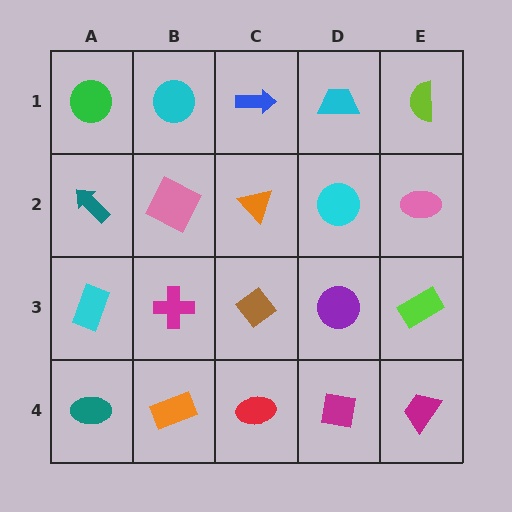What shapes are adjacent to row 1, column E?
A pink ellipse (row 2, column E), a cyan trapezoid (row 1, column D).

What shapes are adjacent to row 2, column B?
A cyan circle (row 1, column B), a magenta cross (row 3, column B), a teal arrow (row 2, column A), an orange triangle (row 2, column C).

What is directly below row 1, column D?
A cyan circle.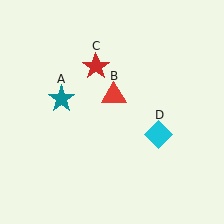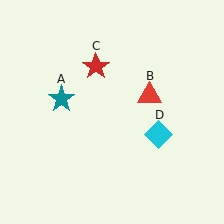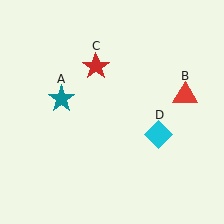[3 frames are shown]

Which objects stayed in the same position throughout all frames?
Teal star (object A) and red star (object C) and cyan diamond (object D) remained stationary.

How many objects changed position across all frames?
1 object changed position: red triangle (object B).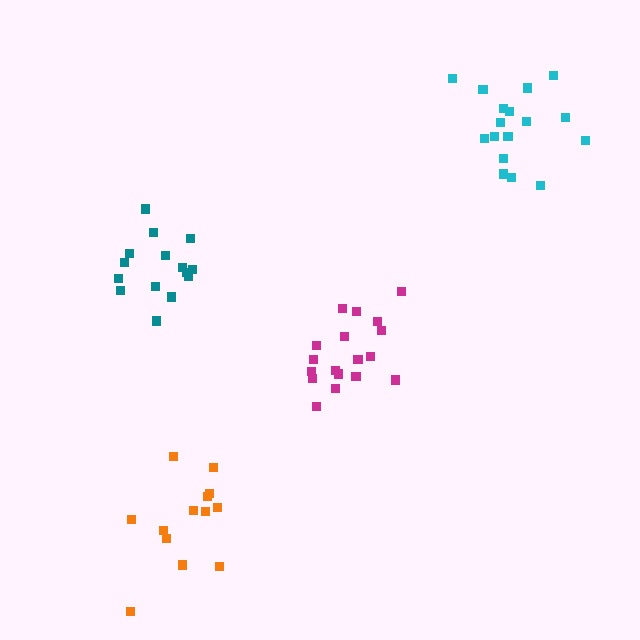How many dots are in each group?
Group 1: 18 dots, Group 2: 15 dots, Group 3: 17 dots, Group 4: 13 dots (63 total).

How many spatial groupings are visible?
There are 4 spatial groupings.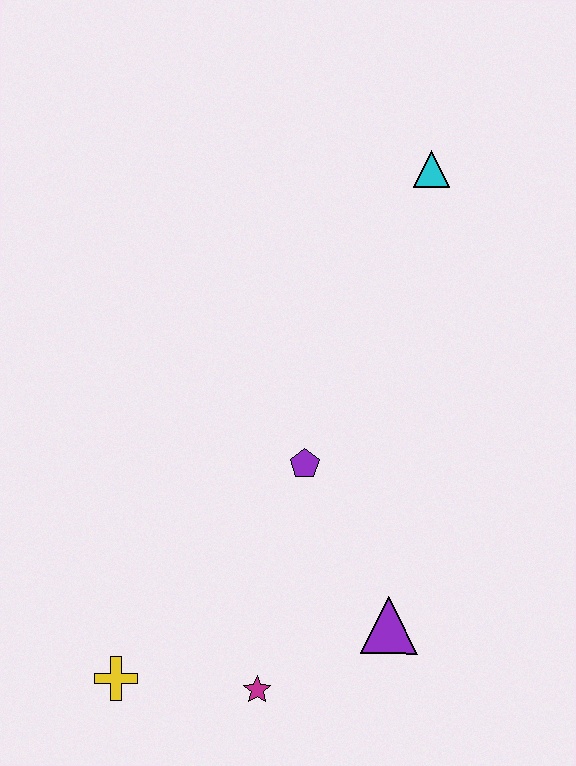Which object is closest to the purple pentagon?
The purple triangle is closest to the purple pentagon.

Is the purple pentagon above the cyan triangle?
No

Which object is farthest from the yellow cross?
The cyan triangle is farthest from the yellow cross.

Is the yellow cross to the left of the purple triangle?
Yes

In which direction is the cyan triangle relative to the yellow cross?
The cyan triangle is above the yellow cross.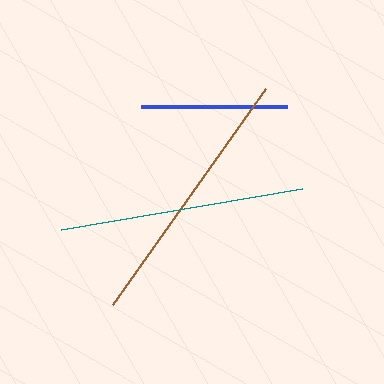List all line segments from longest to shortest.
From longest to shortest: brown, teal, blue.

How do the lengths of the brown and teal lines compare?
The brown and teal lines are approximately the same length.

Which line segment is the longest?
The brown line is the longest at approximately 265 pixels.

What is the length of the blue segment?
The blue segment is approximately 147 pixels long.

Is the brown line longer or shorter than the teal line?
The brown line is longer than the teal line.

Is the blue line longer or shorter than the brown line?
The brown line is longer than the blue line.